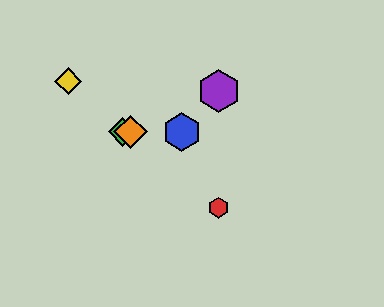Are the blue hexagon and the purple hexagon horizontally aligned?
No, the blue hexagon is at y≈132 and the purple hexagon is at y≈91.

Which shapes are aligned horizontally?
The blue hexagon, the green diamond, the orange diamond are aligned horizontally.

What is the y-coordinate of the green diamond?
The green diamond is at y≈132.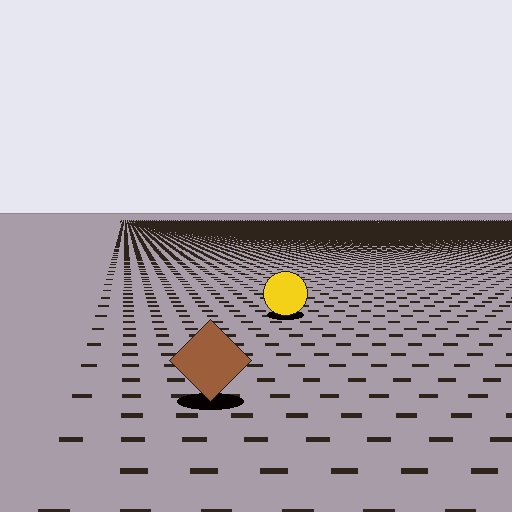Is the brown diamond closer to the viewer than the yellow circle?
Yes. The brown diamond is closer — you can tell from the texture gradient: the ground texture is coarser near it.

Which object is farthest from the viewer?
The yellow circle is farthest from the viewer. It appears smaller and the ground texture around it is denser.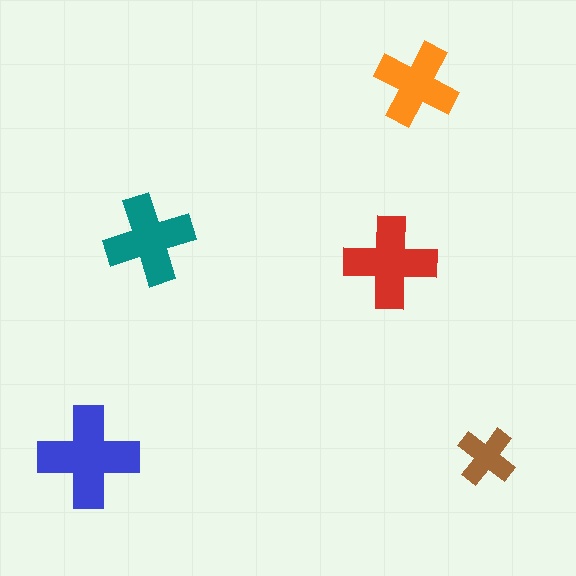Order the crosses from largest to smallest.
the blue one, the red one, the teal one, the orange one, the brown one.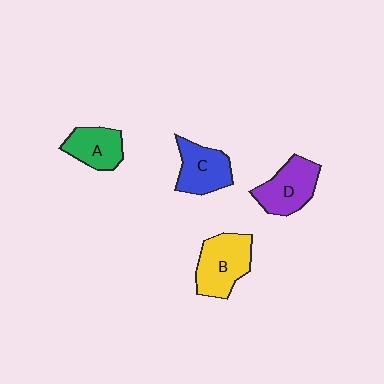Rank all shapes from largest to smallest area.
From largest to smallest: B (yellow), D (purple), C (blue), A (green).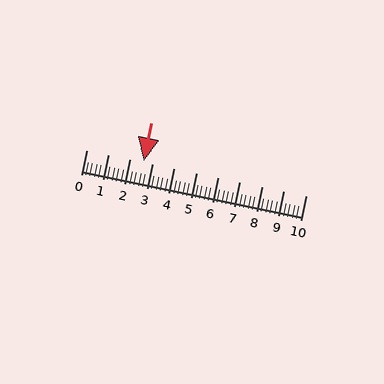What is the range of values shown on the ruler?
The ruler shows values from 0 to 10.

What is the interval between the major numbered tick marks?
The major tick marks are spaced 1 units apart.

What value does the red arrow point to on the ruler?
The red arrow points to approximately 2.6.